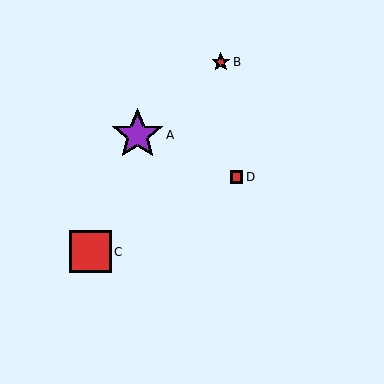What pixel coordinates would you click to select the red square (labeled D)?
Click at (237, 177) to select the red square D.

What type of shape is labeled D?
Shape D is a red square.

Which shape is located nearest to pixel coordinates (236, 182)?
The red square (labeled D) at (237, 177) is nearest to that location.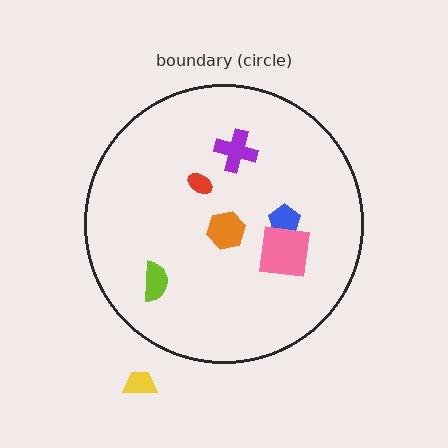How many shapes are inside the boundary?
6 inside, 1 outside.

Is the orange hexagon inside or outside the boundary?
Inside.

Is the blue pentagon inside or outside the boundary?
Inside.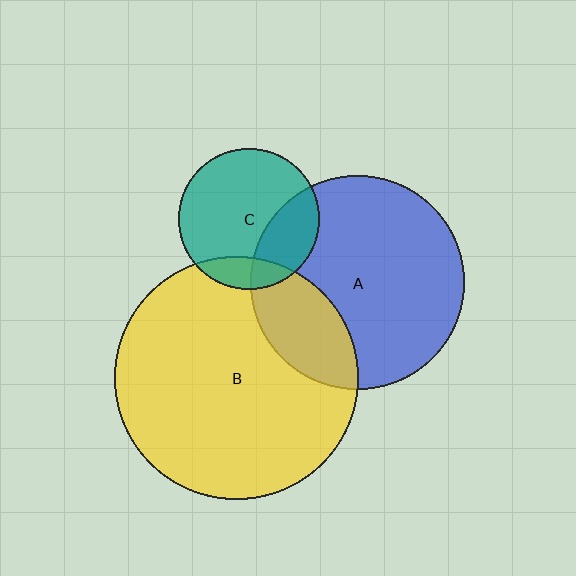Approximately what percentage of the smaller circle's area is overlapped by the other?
Approximately 15%.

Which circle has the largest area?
Circle B (yellow).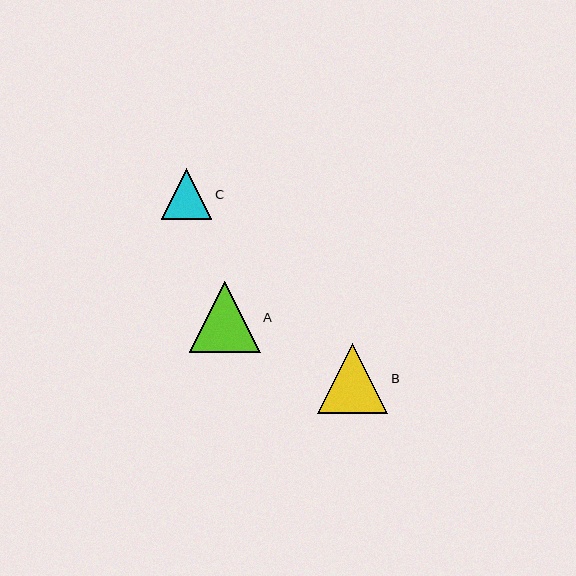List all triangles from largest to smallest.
From largest to smallest: A, B, C.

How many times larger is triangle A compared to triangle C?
Triangle A is approximately 1.4 times the size of triangle C.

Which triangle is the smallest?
Triangle C is the smallest with a size of approximately 51 pixels.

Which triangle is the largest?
Triangle A is the largest with a size of approximately 71 pixels.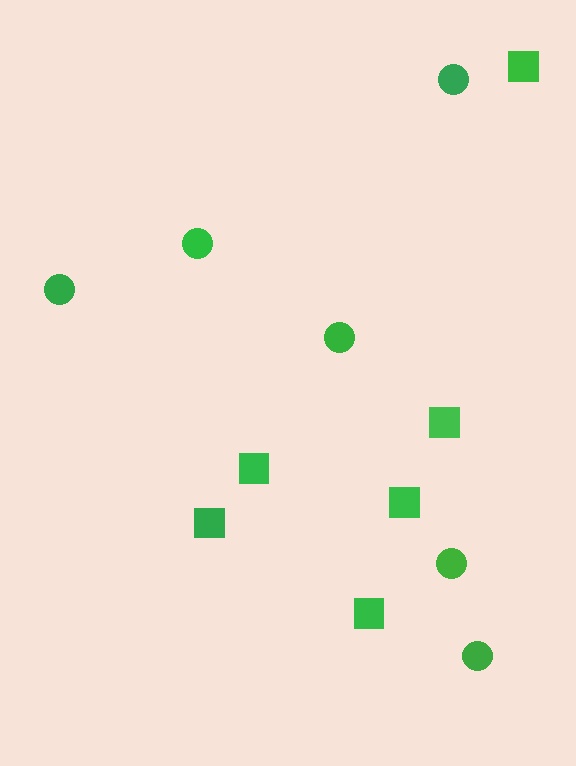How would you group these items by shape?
There are 2 groups: one group of circles (6) and one group of squares (6).